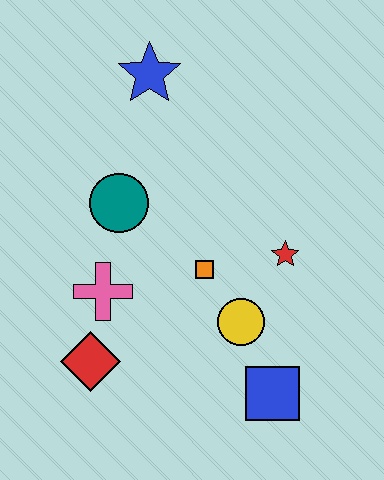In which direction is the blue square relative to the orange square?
The blue square is below the orange square.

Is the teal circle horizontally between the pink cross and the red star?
Yes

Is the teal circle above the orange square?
Yes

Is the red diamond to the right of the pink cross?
No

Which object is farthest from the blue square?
The blue star is farthest from the blue square.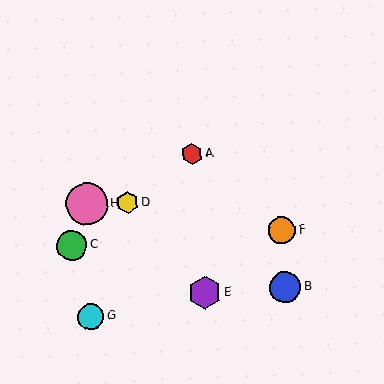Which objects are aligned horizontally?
Objects D, H are aligned horizontally.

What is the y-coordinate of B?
Object B is at y≈288.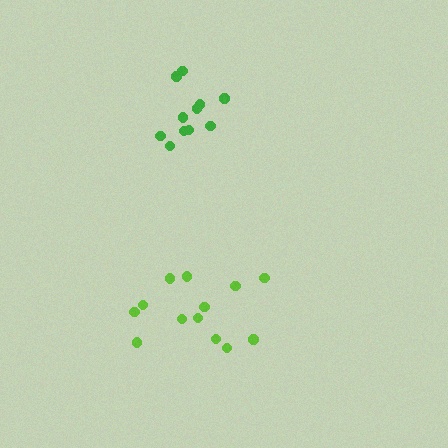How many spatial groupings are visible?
There are 2 spatial groupings.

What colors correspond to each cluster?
The clusters are colored: green, lime.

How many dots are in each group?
Group 1: 11 dots, Group 2: 13 dots (24 total).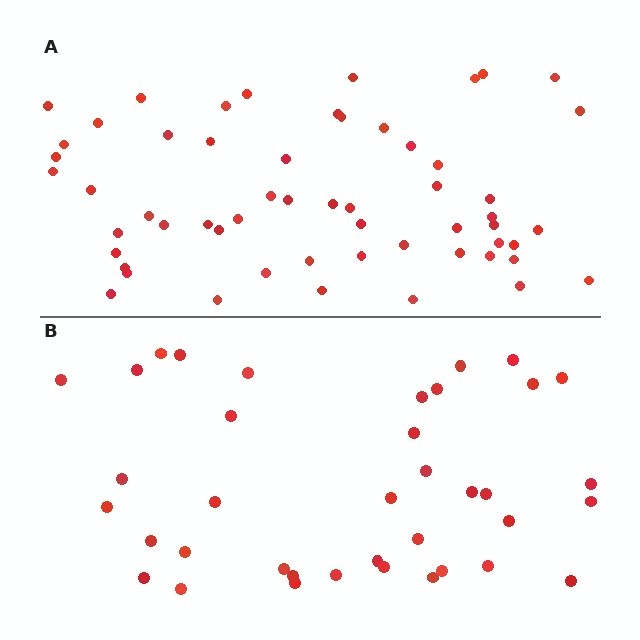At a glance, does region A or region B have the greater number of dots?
Region A (the top region) has more dots.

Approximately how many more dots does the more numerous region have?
Region A has approximately 20 more dots than region B.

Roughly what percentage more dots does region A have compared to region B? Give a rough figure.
About 50% more.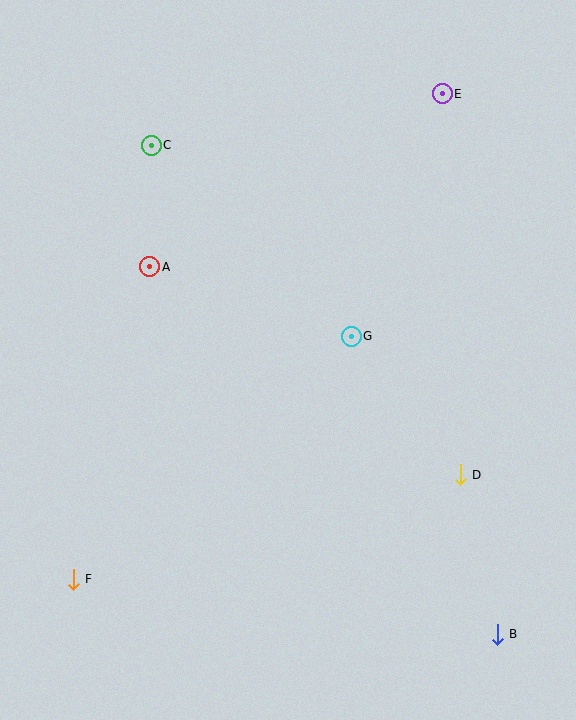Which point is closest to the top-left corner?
Point C is closest to the top-left corner.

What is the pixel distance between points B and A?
The distance between B and A is 506 pixels.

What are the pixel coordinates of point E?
Point E is at (442, 94).